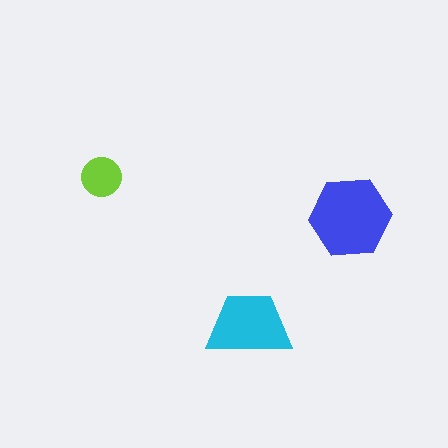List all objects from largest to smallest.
The blue hexagon, the cyan trapezoid, the lime circle.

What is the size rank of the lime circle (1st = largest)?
3rd.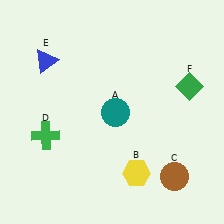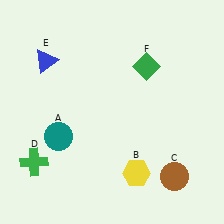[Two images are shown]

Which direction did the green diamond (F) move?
The green diamond (F) moved left.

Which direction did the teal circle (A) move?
The teal circle (A) moved left.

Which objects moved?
The objects that moved are: the teal circle (A), the green cross (D), the green diamond (F).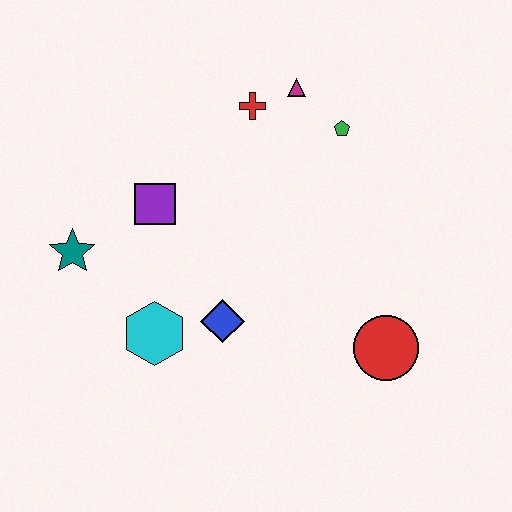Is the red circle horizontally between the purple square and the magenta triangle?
No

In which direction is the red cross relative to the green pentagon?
The red cross is to the left of the green pentagon.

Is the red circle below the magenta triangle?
Yes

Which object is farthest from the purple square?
The red circle is farthest from the purple square.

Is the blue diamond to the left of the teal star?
No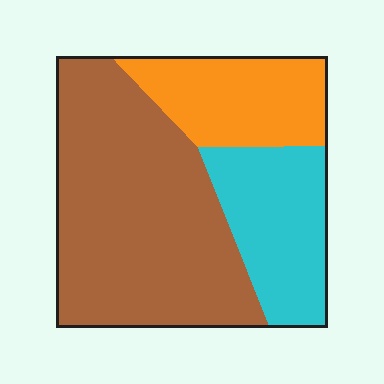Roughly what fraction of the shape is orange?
Orange covers 21% of the shape.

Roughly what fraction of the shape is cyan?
Cyan covers roughly 25% of the shape.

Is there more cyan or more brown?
Brown.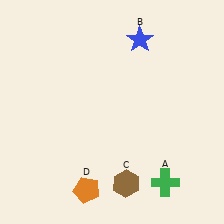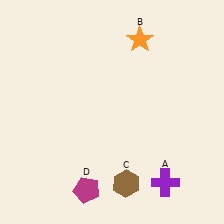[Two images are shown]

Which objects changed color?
A changed from green to purple. B changed from blue to orange. D changed from orange to magenta.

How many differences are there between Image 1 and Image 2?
There are 3 differences between the two images.